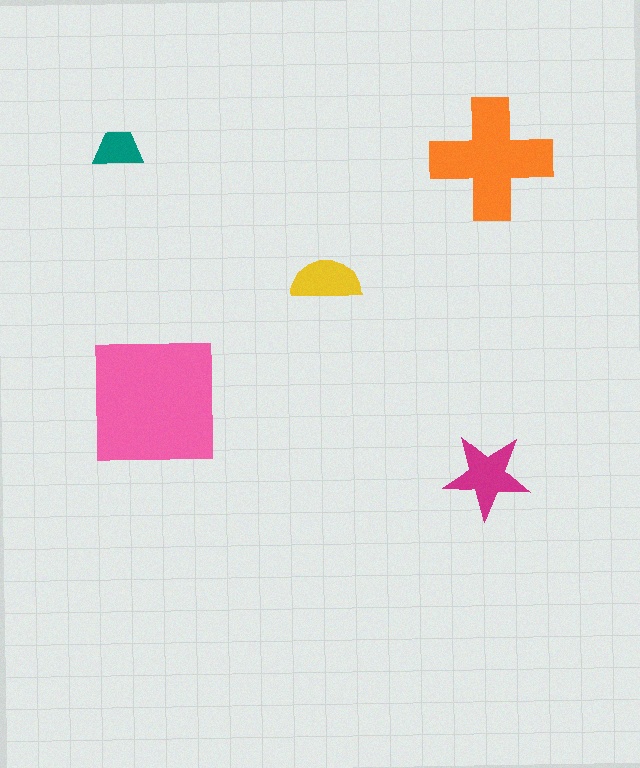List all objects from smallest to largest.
The teal trapezoid, the yellow semicircle, the magenta star, the orange cross, the pink square.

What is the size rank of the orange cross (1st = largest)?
2nd.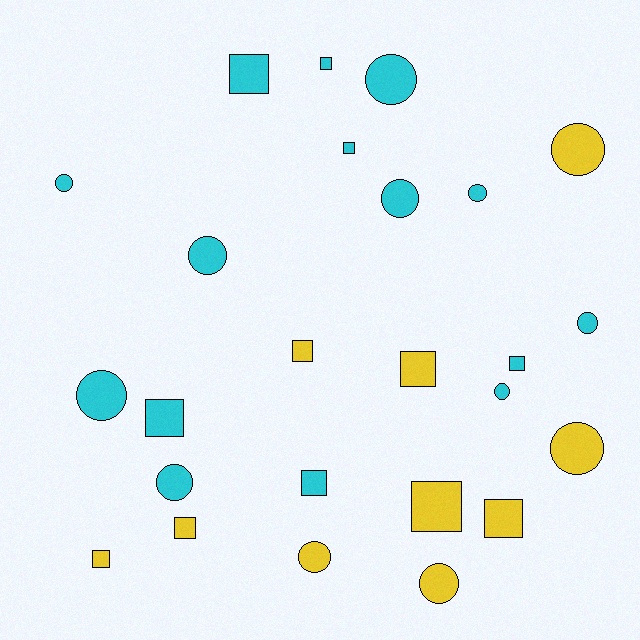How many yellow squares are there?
There are 6 yellow squares.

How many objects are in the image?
There are 25 objects.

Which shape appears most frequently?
Circle, with 13 objects.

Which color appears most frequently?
Cyan, with 15 objects.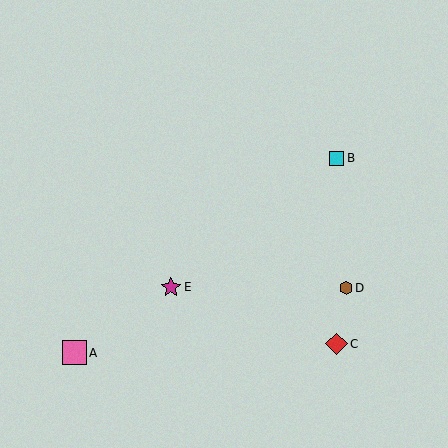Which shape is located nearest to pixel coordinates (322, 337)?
The red diamond (labeled C) at (336, 344) is nearest to that location.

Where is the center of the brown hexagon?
The center of the brown hexagon is at (346, 288).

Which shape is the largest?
The pink square (labeled A) is the largest.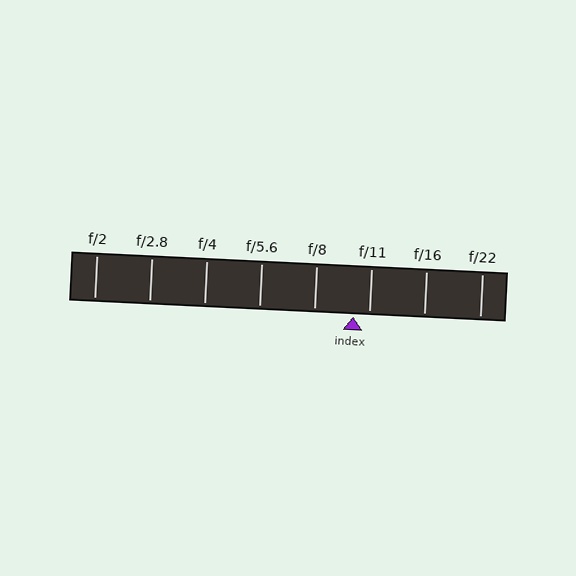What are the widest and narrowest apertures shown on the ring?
The widest aperture shown is f/2 and the narrowest is f/22.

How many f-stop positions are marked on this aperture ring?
There are 8 f-stop positions marked.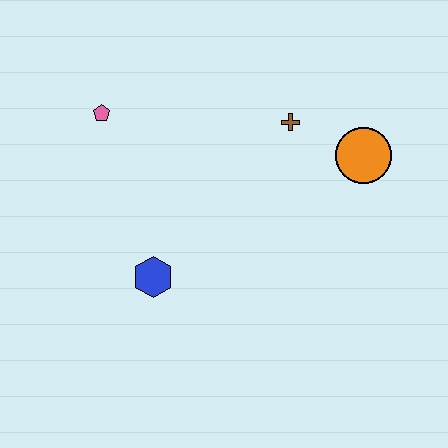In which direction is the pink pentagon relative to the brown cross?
The pink pentagon is to the left of the brown cross.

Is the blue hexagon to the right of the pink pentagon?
Yes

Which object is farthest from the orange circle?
The pink pentagon is farthest from the orange circle.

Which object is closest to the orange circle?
The brown cross is closest to the orange circle.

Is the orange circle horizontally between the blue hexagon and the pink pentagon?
No